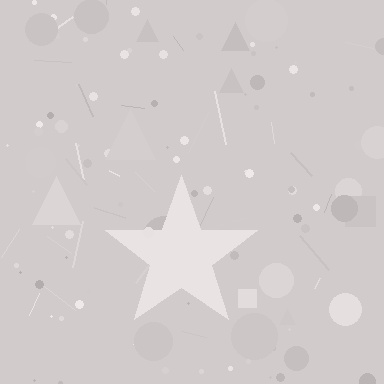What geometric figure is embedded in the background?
A star is embedded in the background.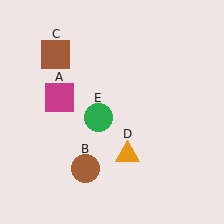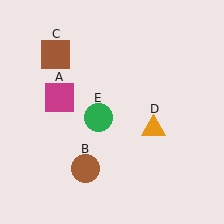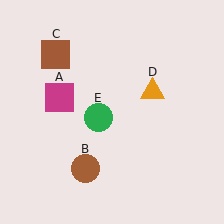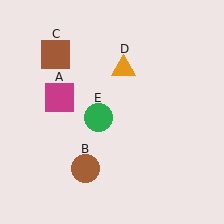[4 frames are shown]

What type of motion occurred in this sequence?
The orange triangle (object D) rotated counterclockwise around the center of the scene.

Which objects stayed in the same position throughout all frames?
Magenta square (object A) and brown circle (object B) and brown square (object C) and green circle (object E) remained stationary.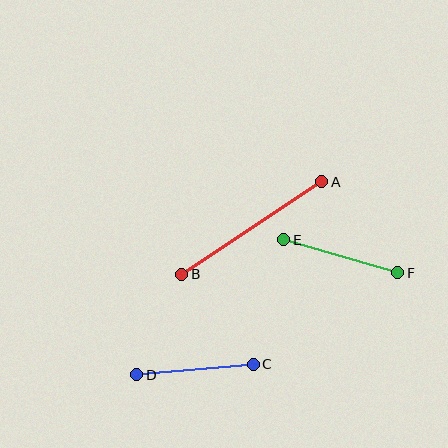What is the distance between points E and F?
The distance is approximately 119 pixels.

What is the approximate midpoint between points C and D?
The midpoint is at approximately (195, 369) pixels.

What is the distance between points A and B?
The distance is approximately 168 pixels.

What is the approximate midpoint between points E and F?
The midpoint is at approximately (341, 256) pixels.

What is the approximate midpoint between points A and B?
The midpoint is at approximately (252, 228) pixels.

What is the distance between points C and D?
The distance is approximately 117 pixels.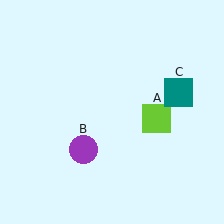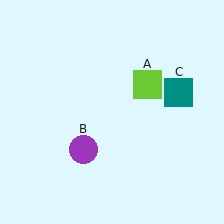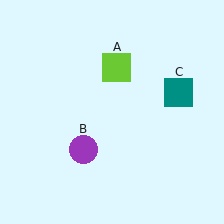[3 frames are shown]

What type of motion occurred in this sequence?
The lime square (object A) rotated counterclockwise around the center of the scene.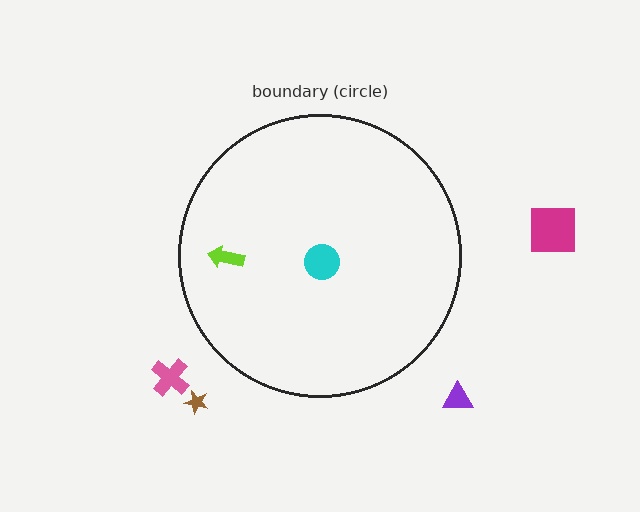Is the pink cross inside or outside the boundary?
Outside.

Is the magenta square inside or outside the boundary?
Outside.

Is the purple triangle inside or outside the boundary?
Outside.